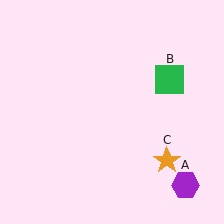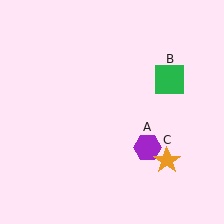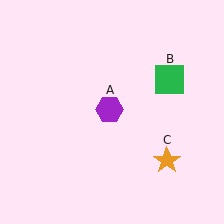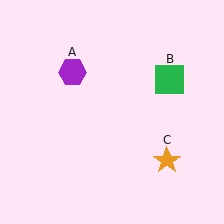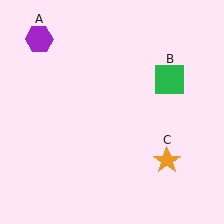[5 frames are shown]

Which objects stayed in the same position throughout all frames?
Green square (object B) and orange star (object C) remained stationary.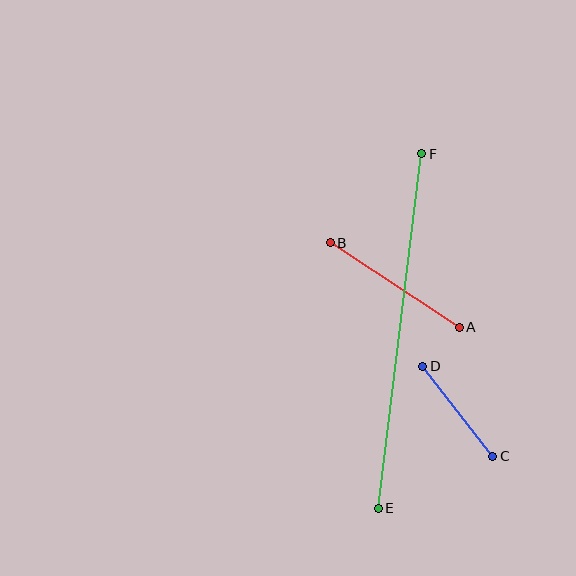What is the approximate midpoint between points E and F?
The midpoint is at approximately (400, 331) pixels.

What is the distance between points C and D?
The distance is approximately 114 pixels.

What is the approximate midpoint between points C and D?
The midpoint is at approximately (458, 411) pixels.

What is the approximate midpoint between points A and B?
The midpoint is at approximately (395, 285) pixels.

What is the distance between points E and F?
The distance is approximately 357 pixels.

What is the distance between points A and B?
The distance is approximately 154 pixels.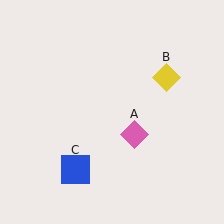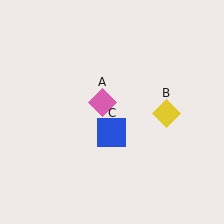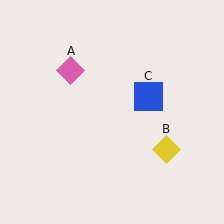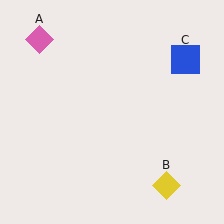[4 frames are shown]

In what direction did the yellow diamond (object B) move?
The yellow diamond (object B) moved down.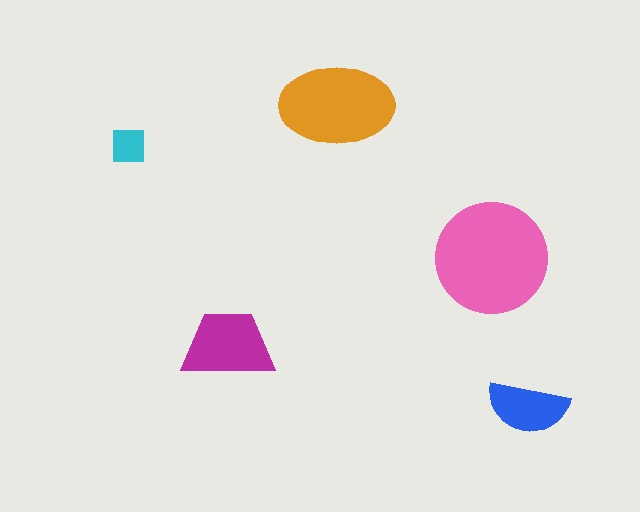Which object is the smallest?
The cyan square.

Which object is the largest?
The pink circle.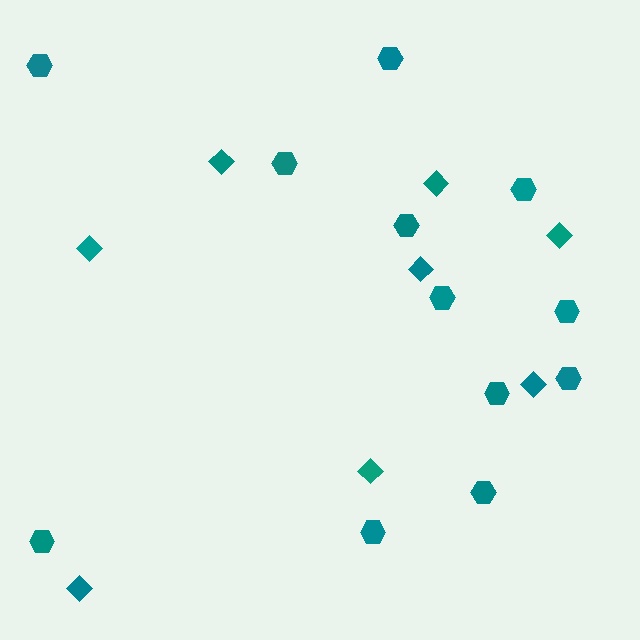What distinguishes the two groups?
There are 2 groups: one group of hexagons (12) and one group of diamonds (8).